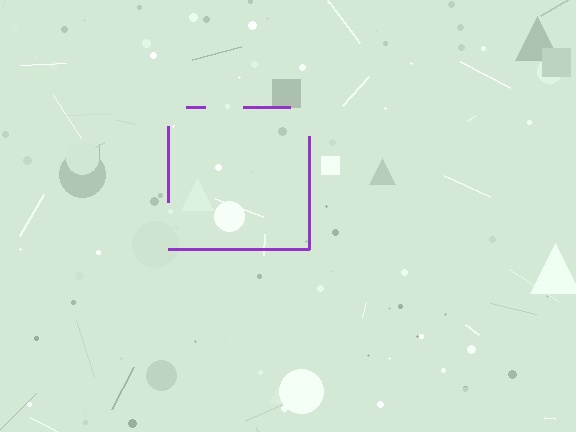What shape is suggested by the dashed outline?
The dashed outline suggests a square.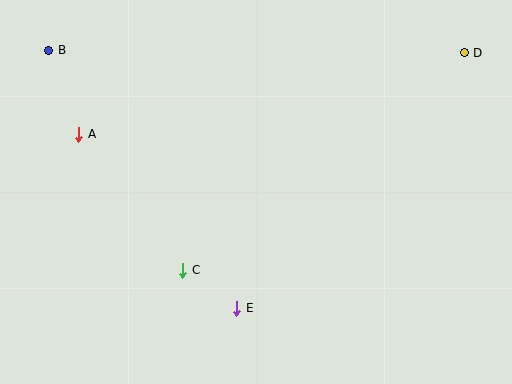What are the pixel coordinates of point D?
Point D is at (464, 53).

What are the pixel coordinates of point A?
Point A is at (79, 134).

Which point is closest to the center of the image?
Point C at (183, 270) is closest to the center.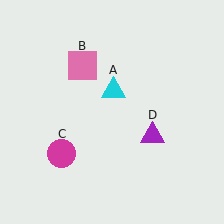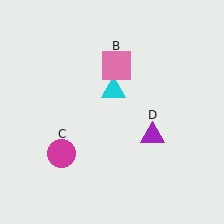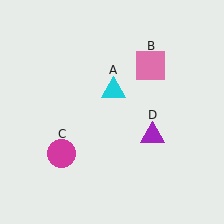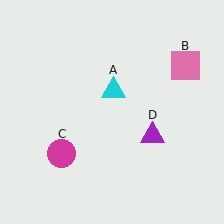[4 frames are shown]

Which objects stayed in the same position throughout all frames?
Cyan triangle (object A) and magenta circle (object C) and purple triangle (object D) remained stationary.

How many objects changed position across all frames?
1 object changed position: pink square (object B).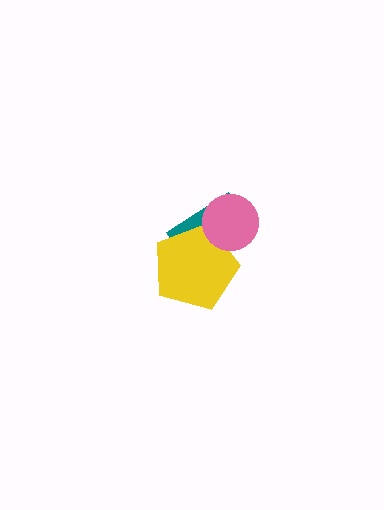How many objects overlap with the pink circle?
2 objects overlap with the pink circle.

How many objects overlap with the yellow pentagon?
2 objects overlap with the yellow pentagon.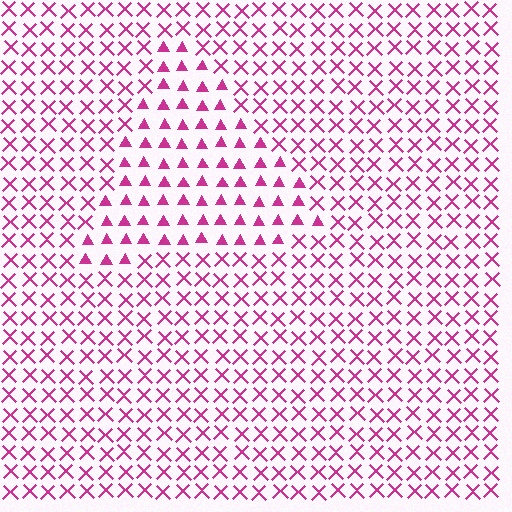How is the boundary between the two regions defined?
The boundary is defined by a change in element shape: triangles inside vs. X marks outside. All elements share the same color and spacing.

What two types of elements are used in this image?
The image uses triangles inside the triangle region and X marks outside it.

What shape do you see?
I see a triangle.